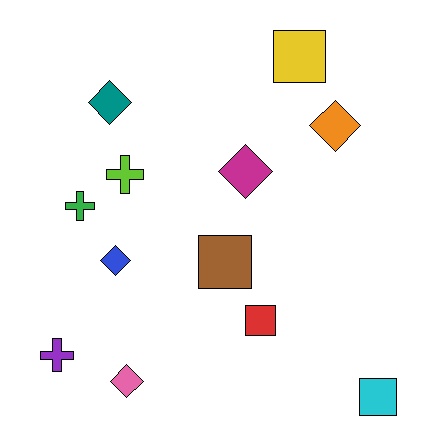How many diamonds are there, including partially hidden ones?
There are 5 diamonds.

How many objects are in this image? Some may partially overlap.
There are 12 objects.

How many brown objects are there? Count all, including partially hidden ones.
There is 1 brown object.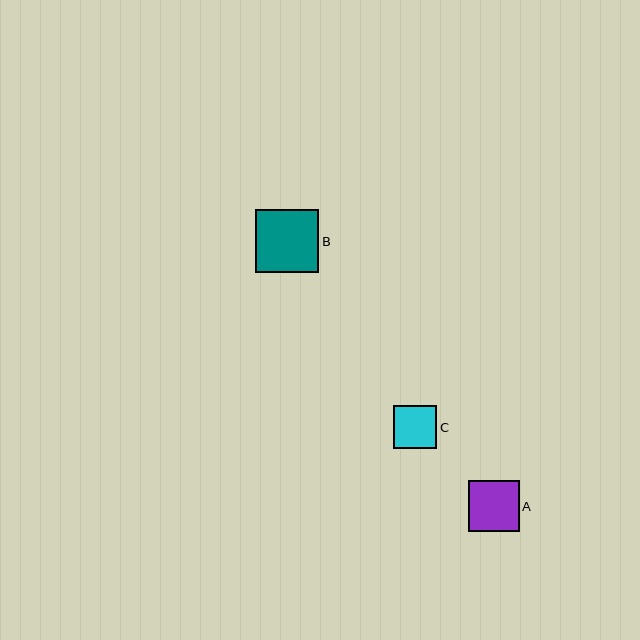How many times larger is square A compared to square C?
Square A is approximately 1.2 times the size of square C.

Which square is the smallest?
Square C is the smallest with a size of approximately 43 pixels.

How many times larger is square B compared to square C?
Square B is approximately 1.5 times the size of square C.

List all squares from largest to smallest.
From largest to smallest: B, A, C.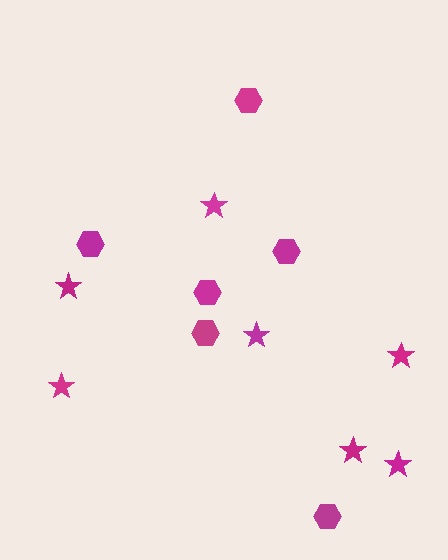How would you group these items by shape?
There are 2 groups: one group of stars (7) and one group of hexagons (6).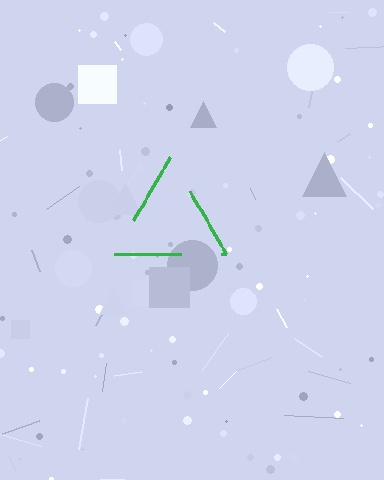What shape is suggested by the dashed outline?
The dashed outline suggests a triangle.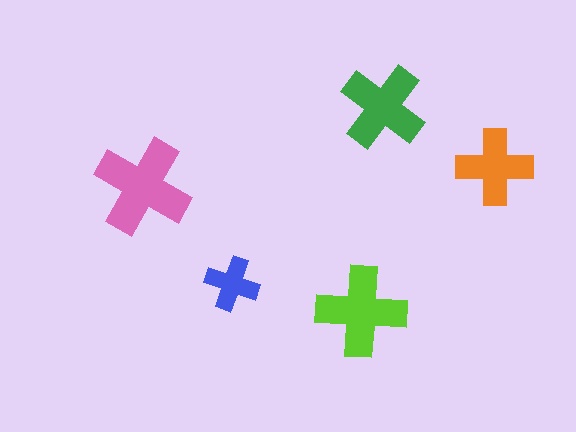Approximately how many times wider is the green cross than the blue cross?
About 1.5 times wider.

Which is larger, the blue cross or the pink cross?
The pink one.